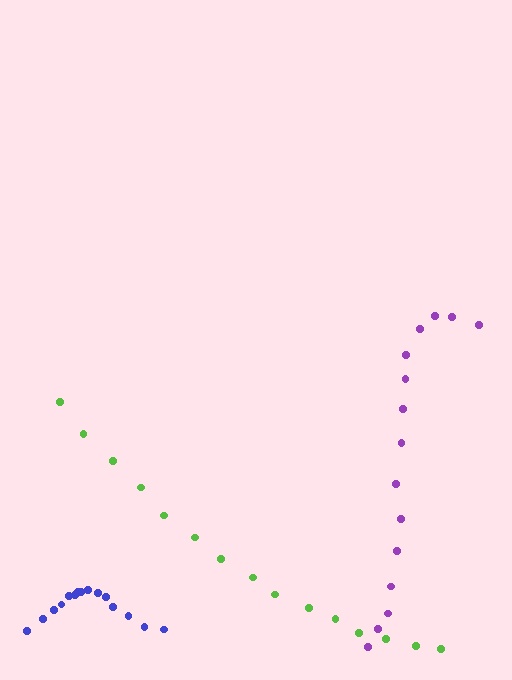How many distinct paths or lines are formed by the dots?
There are 3 distinct paths.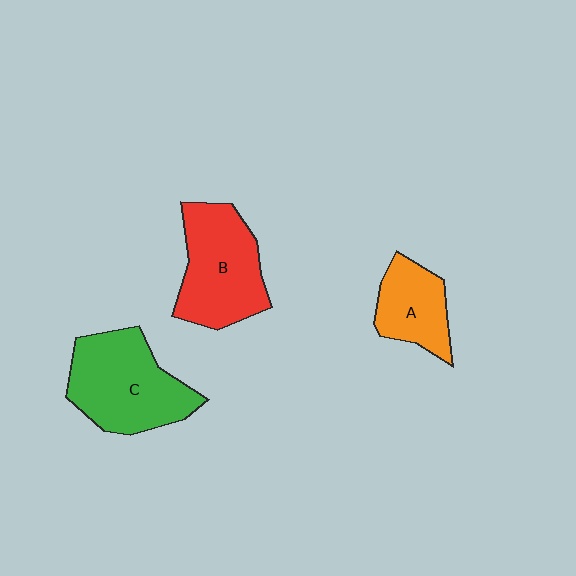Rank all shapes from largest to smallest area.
From largest to smallest: C (green), B (red), A (orange).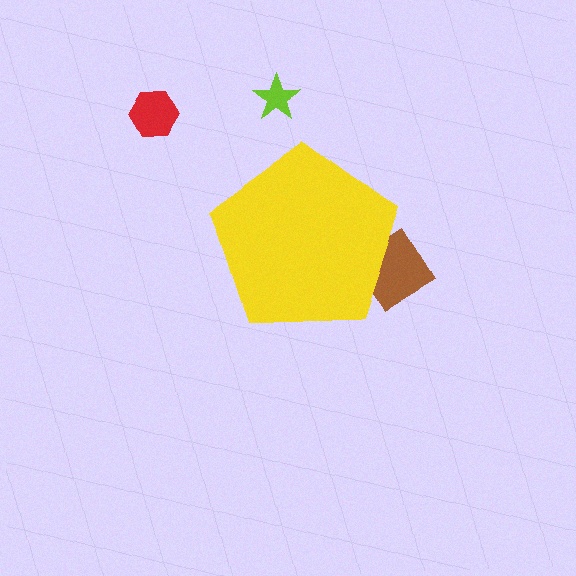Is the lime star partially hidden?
No, the lime star is fully visible.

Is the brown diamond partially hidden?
Yes, the brown diamond is partially hidden behind the yellow pentagon.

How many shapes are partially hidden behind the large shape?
1 shape is partially hidden.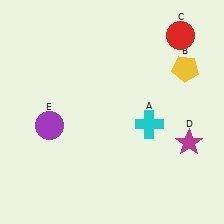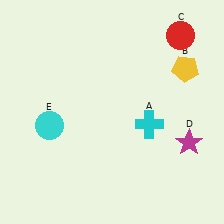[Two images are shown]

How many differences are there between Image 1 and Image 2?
There is 1 difference between the two images.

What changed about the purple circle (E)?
In Image 1, E is purple. In Image 2, it changed to cyan.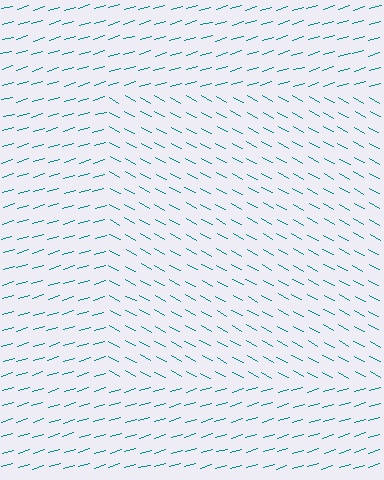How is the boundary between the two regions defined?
The boundary is defined purely by a change in line orientation (approximately 45 degrees difference). All lines are the same color and thickness.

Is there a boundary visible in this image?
Yes, there is a texture boundary formed by a change in line orientation.